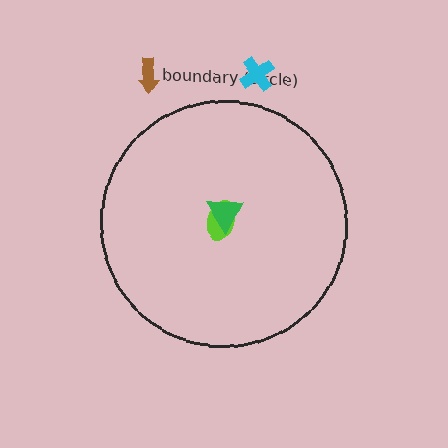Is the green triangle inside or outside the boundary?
Inside.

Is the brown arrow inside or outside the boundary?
Outside.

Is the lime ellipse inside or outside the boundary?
Inside.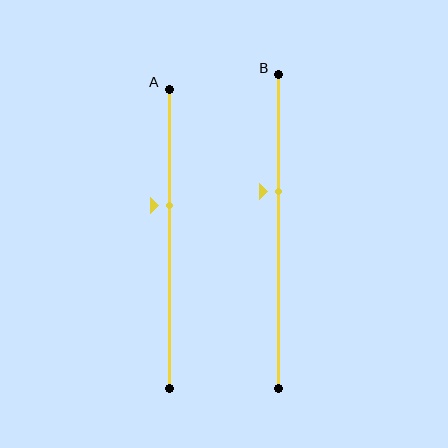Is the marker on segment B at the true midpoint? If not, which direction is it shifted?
No, the marker on segment B is shifted upward by about 13% of the segment length.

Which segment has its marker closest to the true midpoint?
Segment A has its marker closest to the true midpoint.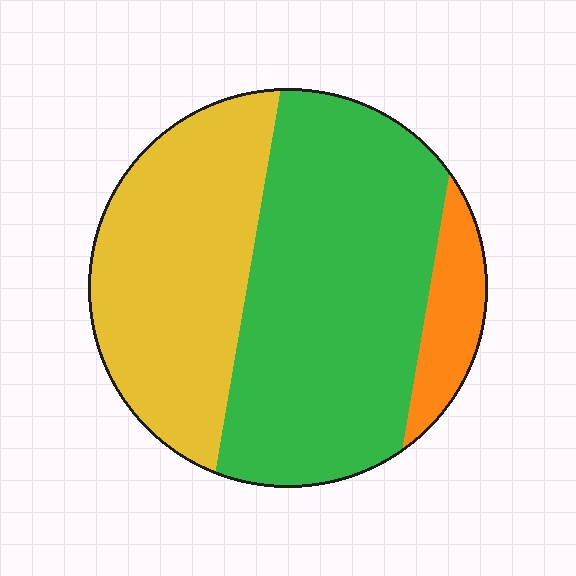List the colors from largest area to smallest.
From largest to smallest: green, yellow, orange.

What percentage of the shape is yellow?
Yellow covers about 35% of the shape.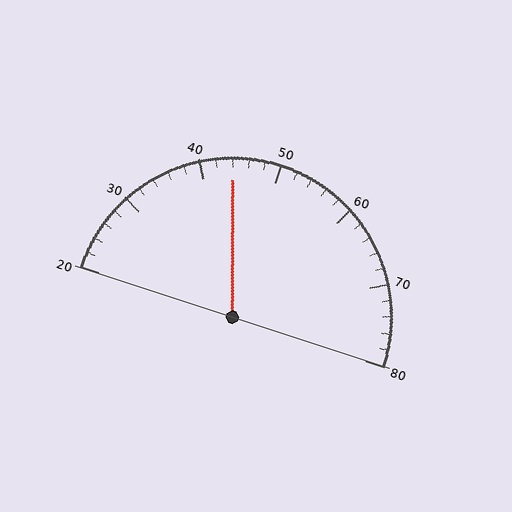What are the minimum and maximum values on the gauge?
The gauge ranges from 20 to 80.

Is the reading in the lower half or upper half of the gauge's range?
The reading is in the lower half of the range (20 to 80).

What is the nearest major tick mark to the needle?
The nearest major tick mark is 40.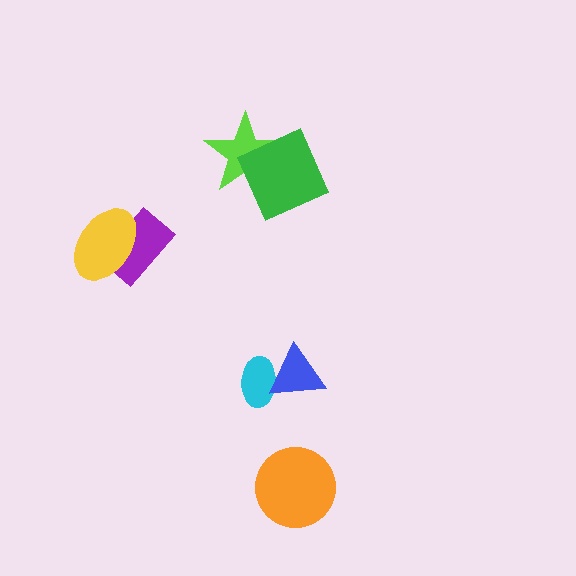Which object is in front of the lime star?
The green diamond is in front of the lime star.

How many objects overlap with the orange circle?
0 objects overlap with the orange circle.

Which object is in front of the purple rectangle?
The yellow ellipse is in front of the purple rectangle.